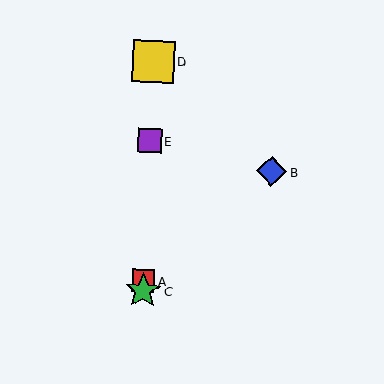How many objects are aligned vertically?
4 objects (A, C, D, E) are aligned vertically.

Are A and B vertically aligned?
No, A is at x≈143 and B is at x≈272.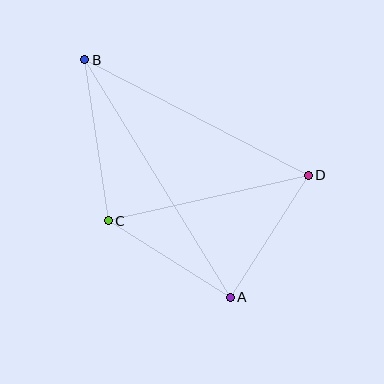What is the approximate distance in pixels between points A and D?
The distance between A and D is approximately 145 pixels.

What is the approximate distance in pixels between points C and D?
The distance between C and D is approximately 205 pixels.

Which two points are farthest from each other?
Points A and B are farthest from each other.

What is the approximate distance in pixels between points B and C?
The distance between B and C is approximately 163 pixels.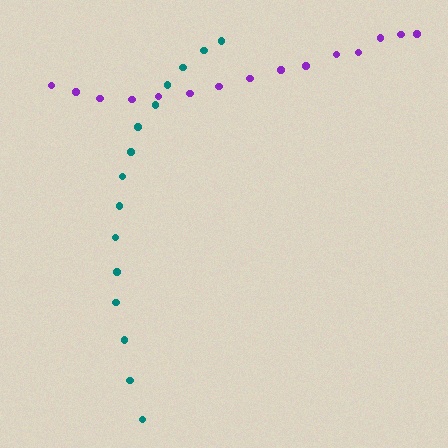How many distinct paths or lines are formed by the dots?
There are 2 distinct paths.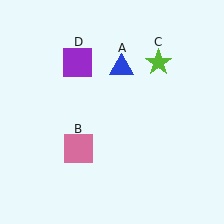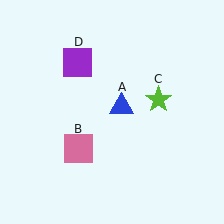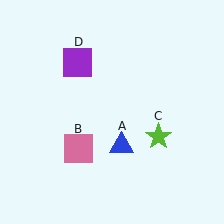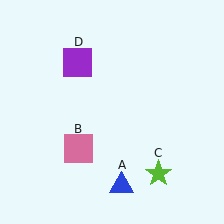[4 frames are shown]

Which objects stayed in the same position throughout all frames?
Pink square (object B) and purple square (object D) remained stationary.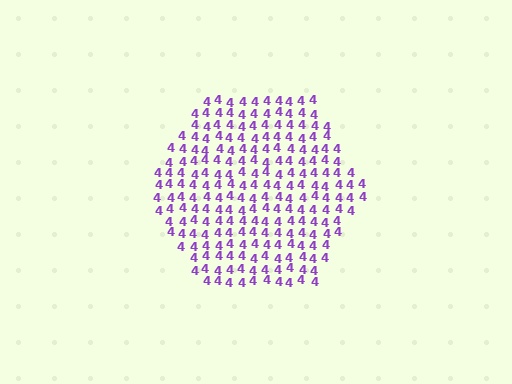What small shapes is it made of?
It is made of small digit 4's.